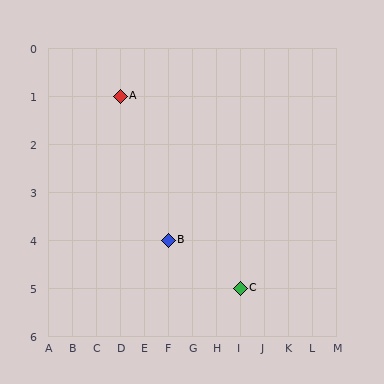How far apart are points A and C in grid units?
Points A and C are 5 columns and 4 rows apart (about 6.4 grid units diagonally).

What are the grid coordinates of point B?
Point B is at grid coordinates (F, 4).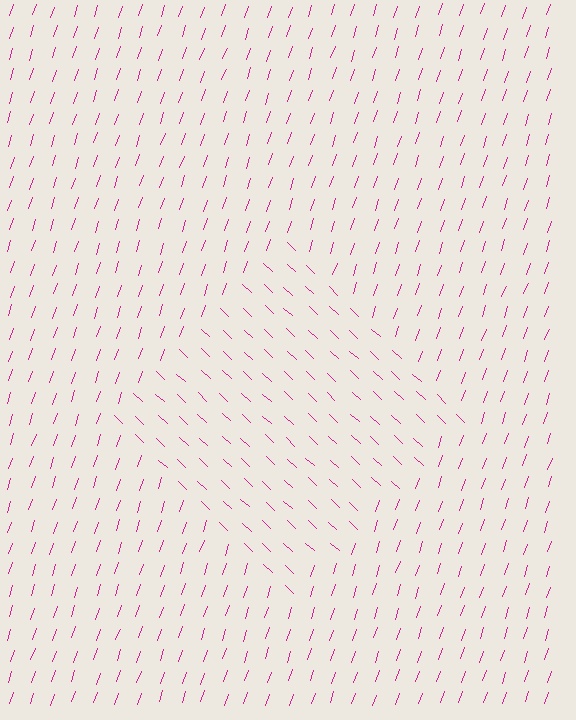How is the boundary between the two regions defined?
The boundary is defined purely by a change in line orientation (approximately 66 degrees difference). All lines are the same color and thickness.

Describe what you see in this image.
The image is filled with small magenta line segments. A diamond region in the image has lines oriented differently from the surrounding lines, creating a visible texture boundary.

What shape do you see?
I see a diamond.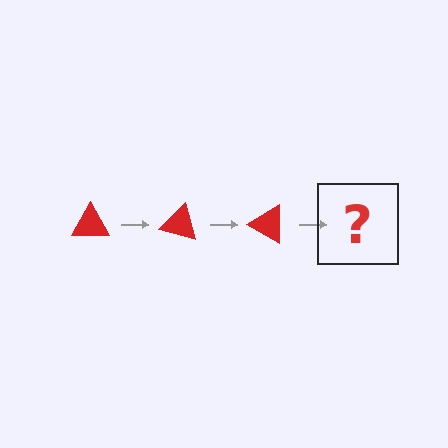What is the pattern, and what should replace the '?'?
The pattern is that the triangle rotates 15 degrees each step. The '?' should be a red triangle rotated 45 degrees.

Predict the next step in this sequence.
The next step is a red triangle rotated 45 degrees.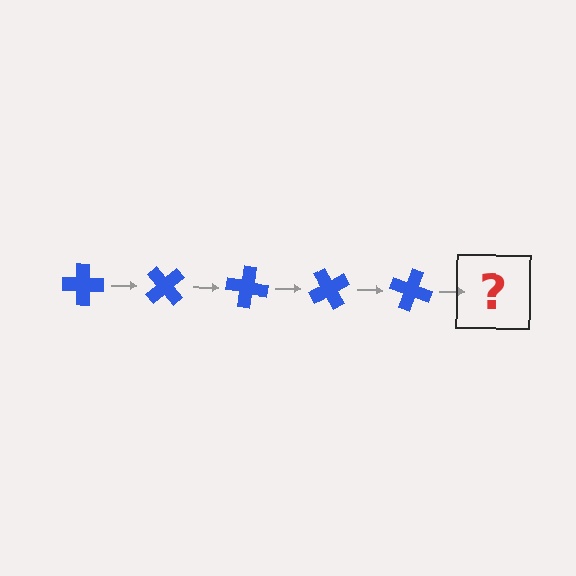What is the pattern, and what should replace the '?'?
The pattern is that the cross rotates 50 degrees each step. The '?' should be a blue cross rotated 250 degrees.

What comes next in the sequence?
The next element should be a blue cross rotated 250 degrees.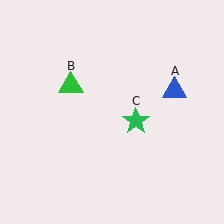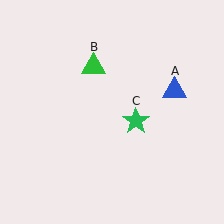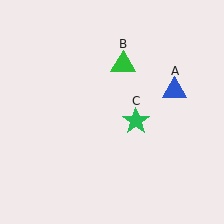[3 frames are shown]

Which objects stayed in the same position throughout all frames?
Blue triangle (object A) and green star (object C) remained stationary.